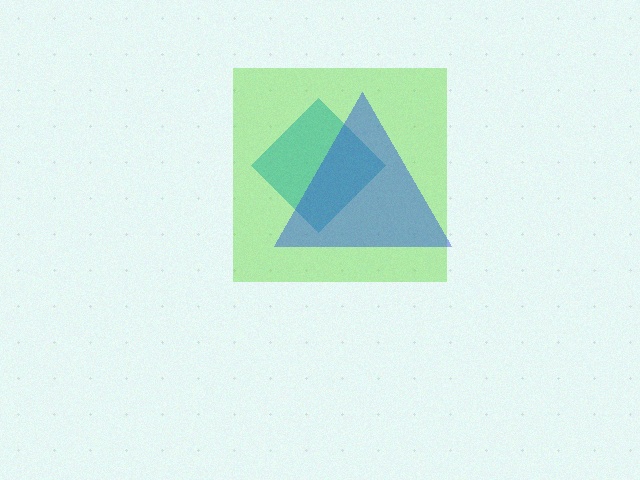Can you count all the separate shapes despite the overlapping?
Yes, there are 3 separate shapes.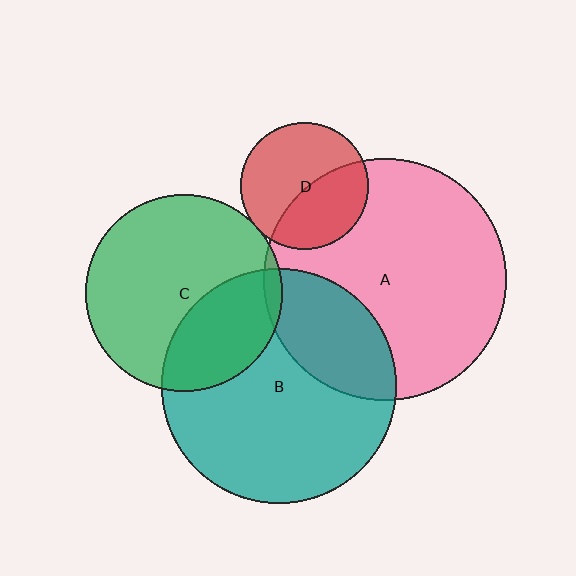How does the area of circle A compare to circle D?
Approximately 3.6 times.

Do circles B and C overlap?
Yes.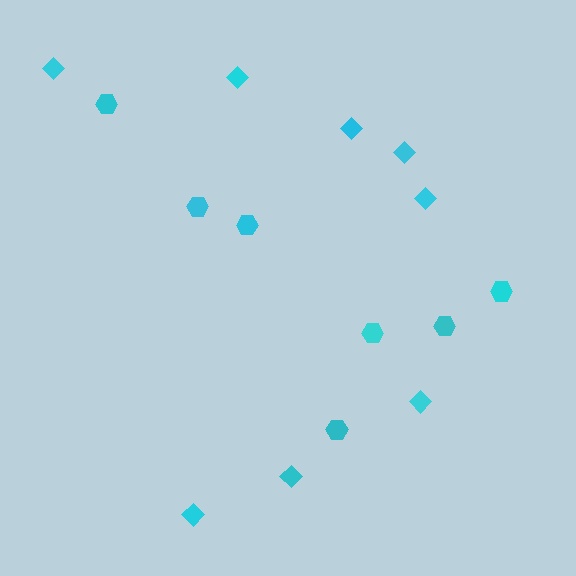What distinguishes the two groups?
There are 2 groups: one group of diamonds (8) and one group of hexagons (7).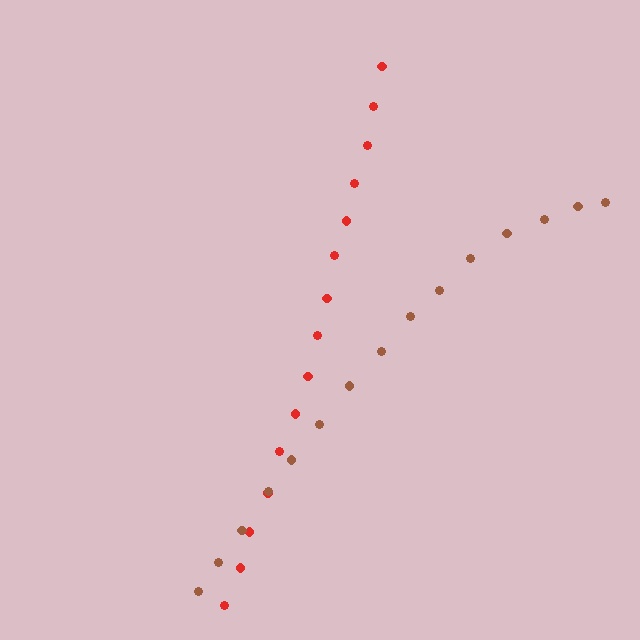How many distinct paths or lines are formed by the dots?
There are 2 distinct paths.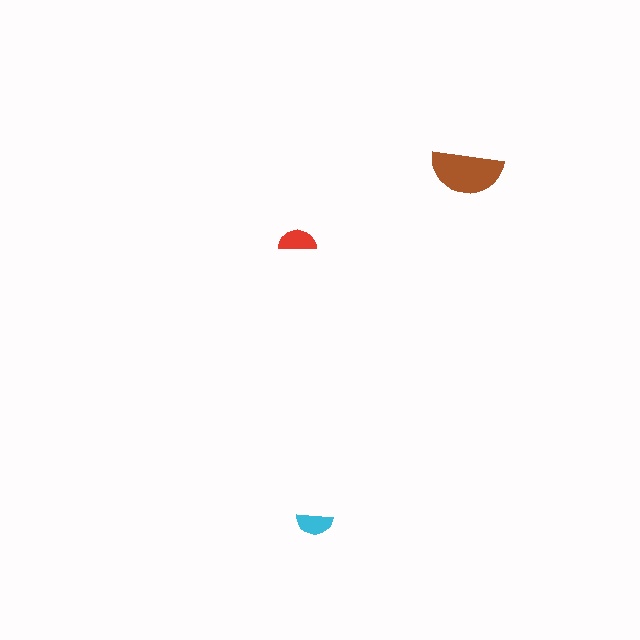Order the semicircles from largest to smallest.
the brown one, the red one, the cyan one.